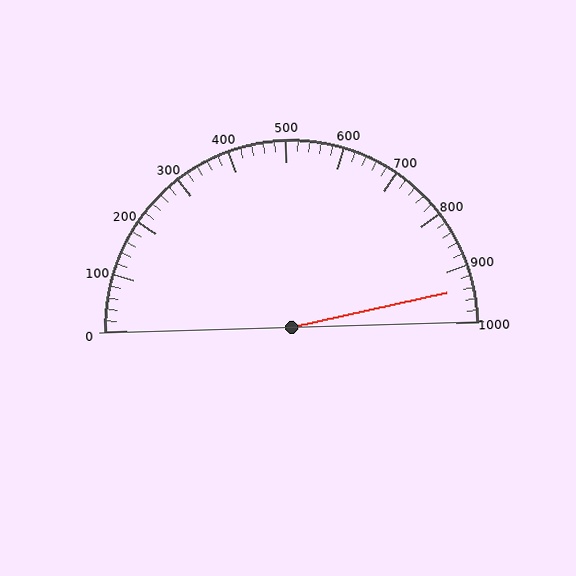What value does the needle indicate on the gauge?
The needle indicates approximately 940.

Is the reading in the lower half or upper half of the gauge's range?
The reading is in the upper half of the range (0 to 1000).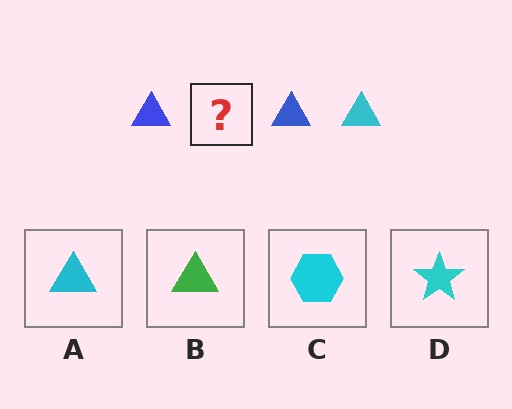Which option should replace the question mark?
Option A.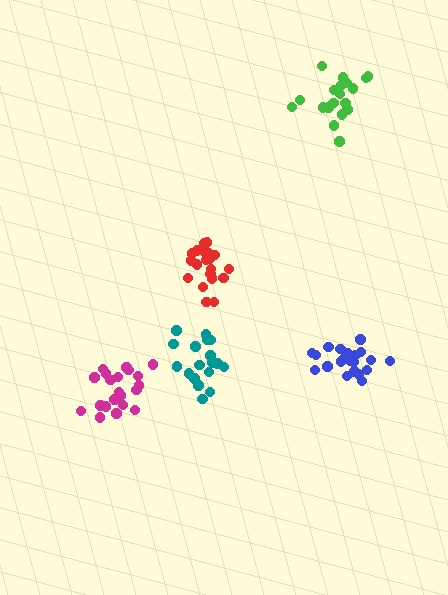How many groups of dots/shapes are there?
There are 5 groups.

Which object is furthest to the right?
The blue cluster is rightmost.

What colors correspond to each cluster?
The clusters are colored: green, blue, red, magenta, teal.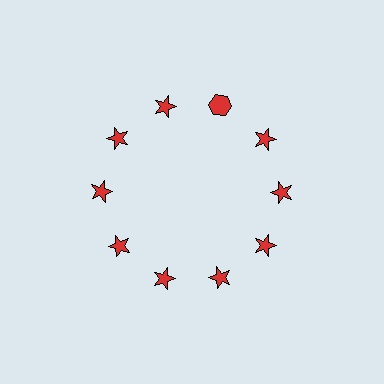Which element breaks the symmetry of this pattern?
The red hexagon at roughly the 1 o'clock position breaks the symmetry. All other shapes are red stars.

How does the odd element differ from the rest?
It has a different shape: hexagon instead of star.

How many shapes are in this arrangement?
There are 10 shapes arranged in a ring pattern.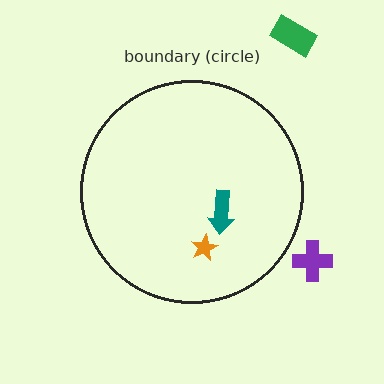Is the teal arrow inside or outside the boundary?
Inside.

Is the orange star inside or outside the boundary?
Inside.